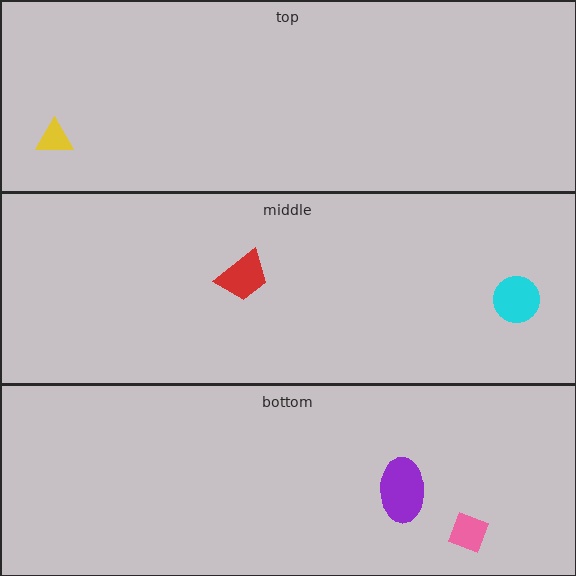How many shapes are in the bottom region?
2.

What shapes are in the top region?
The yellow triangle.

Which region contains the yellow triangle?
The top region.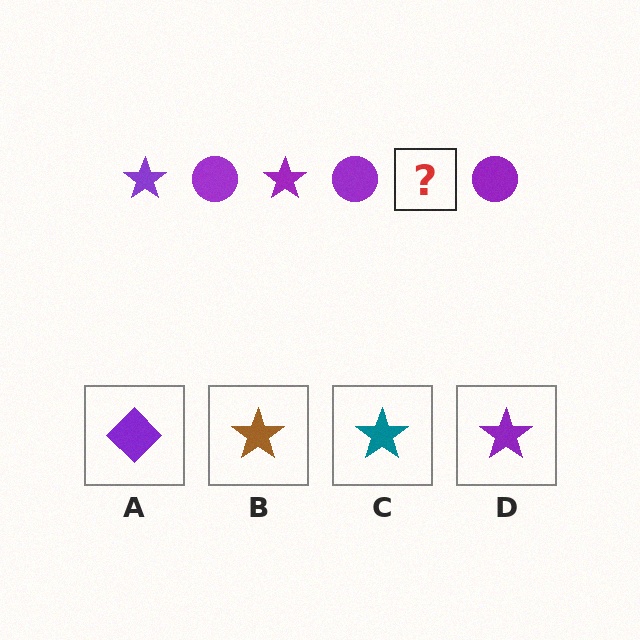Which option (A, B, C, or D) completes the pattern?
D.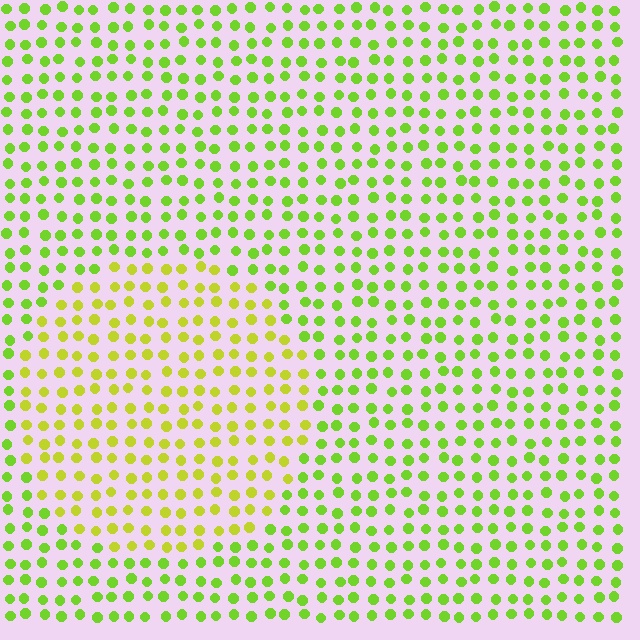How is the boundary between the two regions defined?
The boundary is defined purely by a slight shift in hue (about 27 degrees). Spacing, size, and orientation are identical on both sides.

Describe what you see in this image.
The image is filled with small lime elements in a uniform arrangement. A circle-shaped region is visible where the elements are tinted to a slightly different hue, forming a subtle color boundary.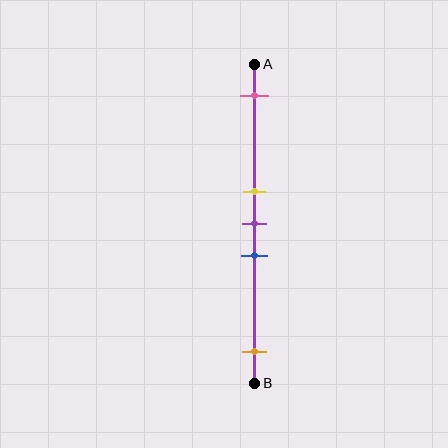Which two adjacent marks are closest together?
The yellow and purple marks are the closest adjacent pair.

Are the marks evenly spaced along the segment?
No, the marks are not evenly spaced.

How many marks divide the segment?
There are 5 marks dividing the segment.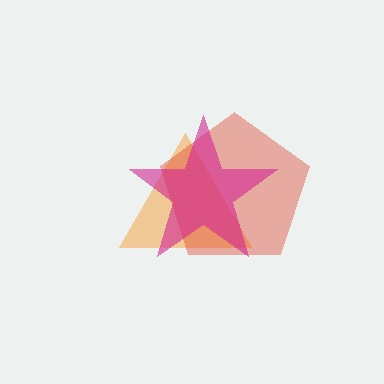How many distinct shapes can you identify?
There are 3 distinct shapes: an orange triangle, a red pentagon, a magenta star.